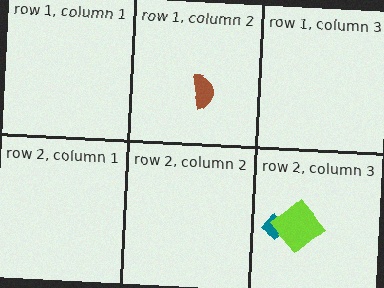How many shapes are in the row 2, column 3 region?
2.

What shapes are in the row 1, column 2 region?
The brown semicircle.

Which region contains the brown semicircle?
The row 1, column 2 region.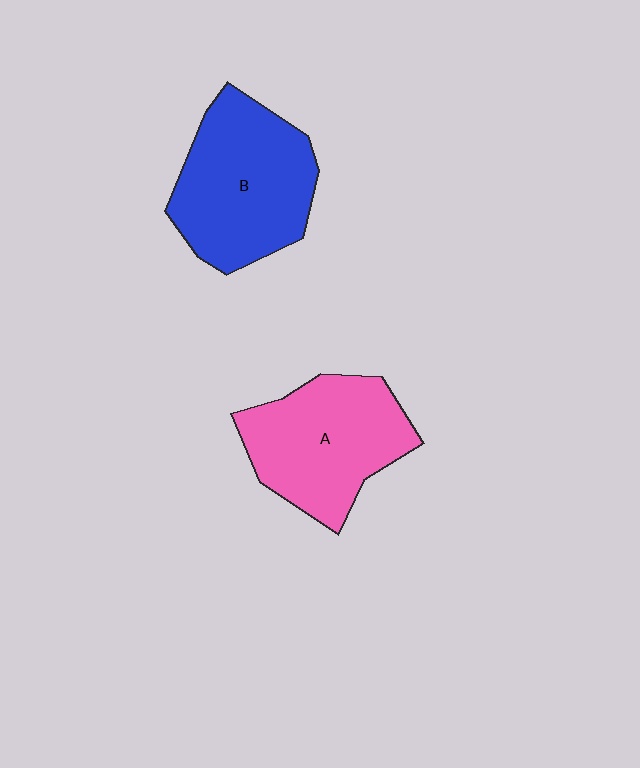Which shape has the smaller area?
Shape A (pink).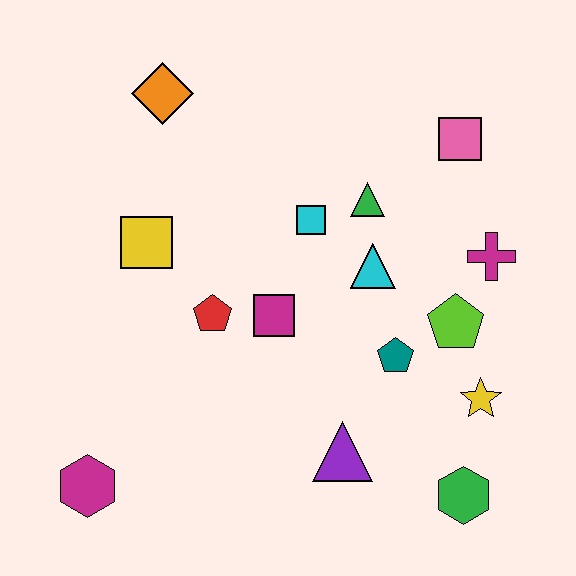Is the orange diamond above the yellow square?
Yes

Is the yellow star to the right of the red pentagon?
Yes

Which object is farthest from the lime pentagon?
The magenta hexagon is farthest from the lime pentagon.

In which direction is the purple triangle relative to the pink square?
The purple triangle is below the pink square.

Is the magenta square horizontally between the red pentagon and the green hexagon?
Yes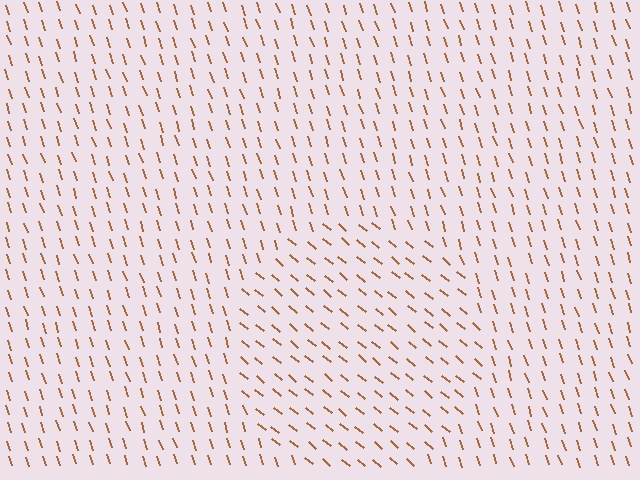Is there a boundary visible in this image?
Yes, there is a texture boundary formed by a change in line orientation.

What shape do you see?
I see a circle.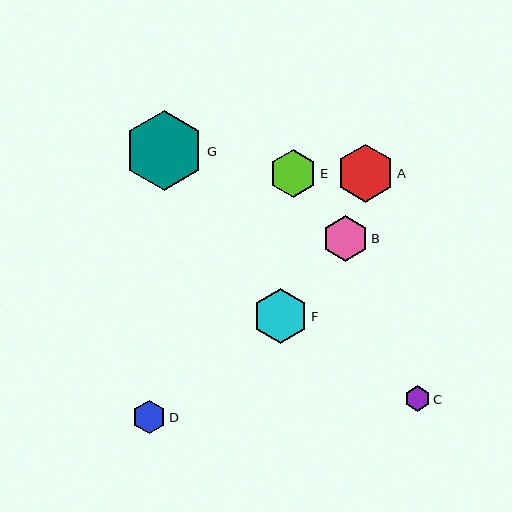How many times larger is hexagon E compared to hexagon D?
Hexagon E is approximately 1.4 times the size of hexagon D.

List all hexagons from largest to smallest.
From largest to smallest: G, A, F, E, B, D, C.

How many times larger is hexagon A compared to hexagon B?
Hexagon A is approximately 1.3 times the size of hexagon B.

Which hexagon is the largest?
Hexagon G is the largest with a size of approximately 80 pixels.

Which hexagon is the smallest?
Hexagon C is the smallest with a size of approximately 25 pixels.